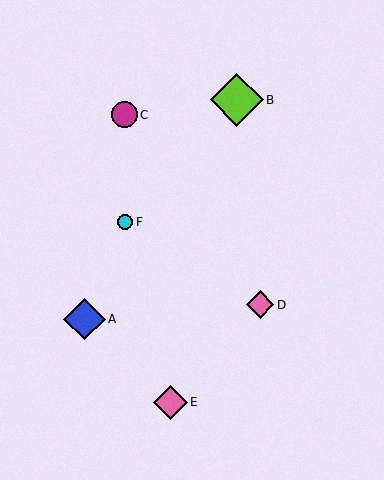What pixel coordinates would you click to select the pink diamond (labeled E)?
Click at (170, 402) to select the pink diamond E.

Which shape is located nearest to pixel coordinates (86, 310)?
The blue diamond (labeled A) at (84, 319) is nearest to that location.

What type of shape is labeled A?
Shape A is a blue diamond.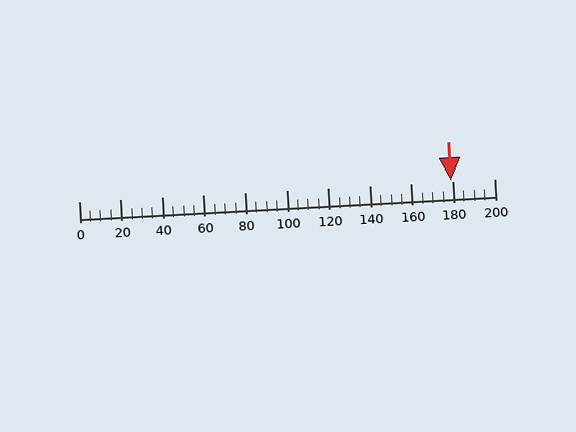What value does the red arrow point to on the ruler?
The red arrow points to approximately 179.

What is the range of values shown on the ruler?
The ruler shows values from 0 to 200.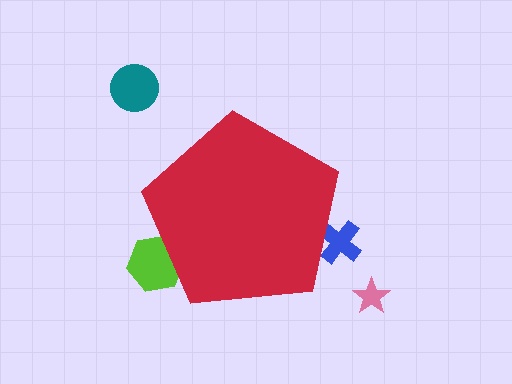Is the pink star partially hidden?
No, the pink star is fully visible.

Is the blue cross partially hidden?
Yes, the blue cross is partially hidden behind the red pentagon.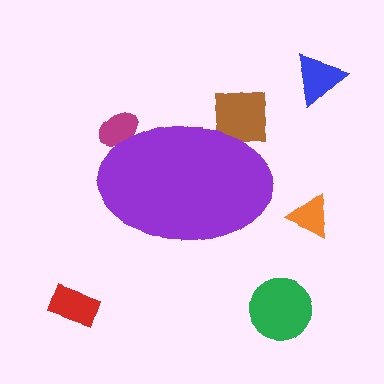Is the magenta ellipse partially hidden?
Yes, the magenta ellipse is partially hidden behind the purple ellipse.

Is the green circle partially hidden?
No, the green circle is fully visible.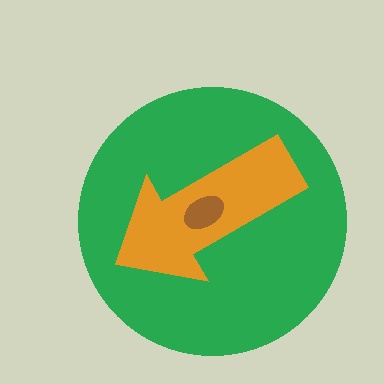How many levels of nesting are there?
3.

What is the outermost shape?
The green circle.